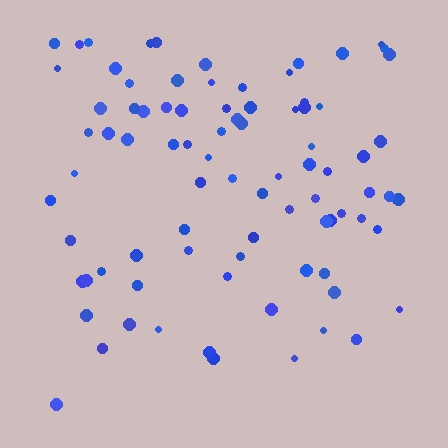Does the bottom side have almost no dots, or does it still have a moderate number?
Still a moderate number, just noticeably fewer than the top.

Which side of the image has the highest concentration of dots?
The top.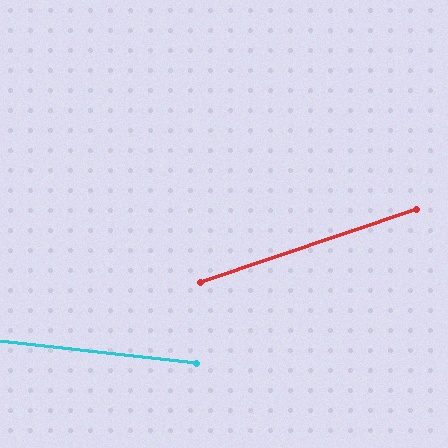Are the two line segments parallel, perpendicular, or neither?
Neither parallel nor perpendicular — they differ by about 25°.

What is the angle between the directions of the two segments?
Approximately 25 degrees.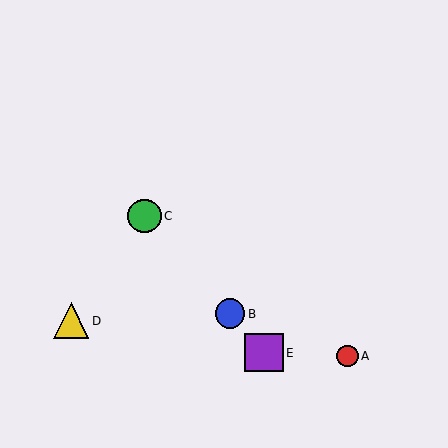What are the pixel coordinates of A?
Object A is at (347, 356).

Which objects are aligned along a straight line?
Objects B, C, E are aligned along a straight line.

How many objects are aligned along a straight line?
3 objects (B, C, E) are aligned along a straight line.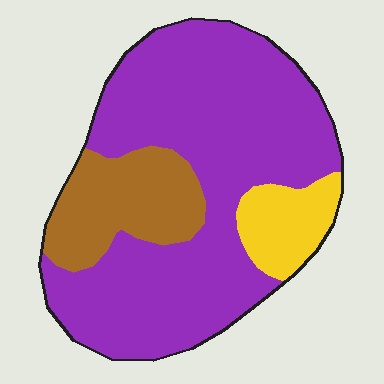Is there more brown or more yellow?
Brown.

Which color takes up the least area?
Yellow, at roughly 10%.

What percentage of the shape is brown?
Brown takes up about one fifth (1/5) of the shape.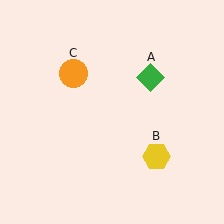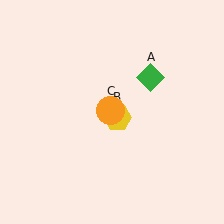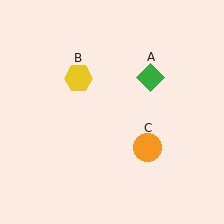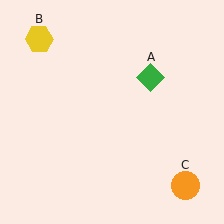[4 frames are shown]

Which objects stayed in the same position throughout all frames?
Green diamond (object A) remained stationary.